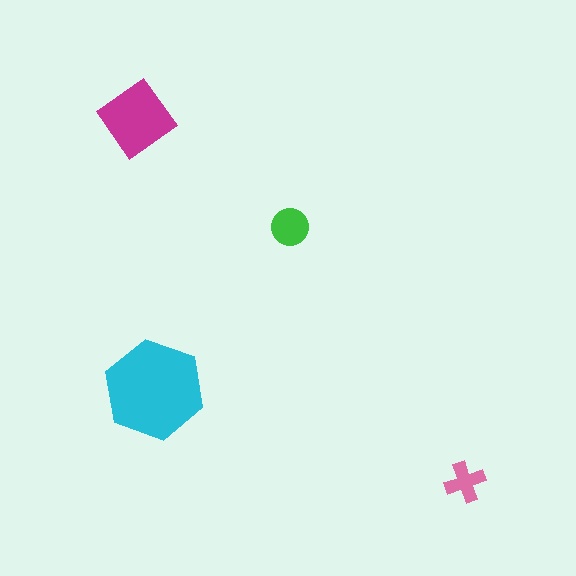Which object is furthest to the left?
The magenta diamond is leftmost.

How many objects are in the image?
There are 4 objects in the image.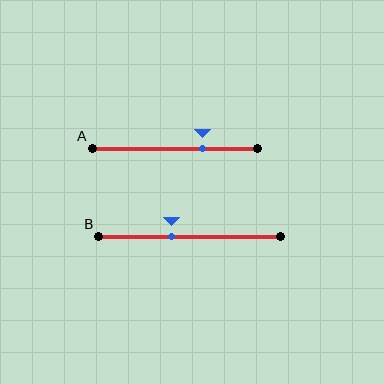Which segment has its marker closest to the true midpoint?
Segment B has its marker closest to the true midpoint.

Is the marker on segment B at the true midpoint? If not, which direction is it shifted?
No, the marker on segment B is shifted to the left by about 10% of the segment length.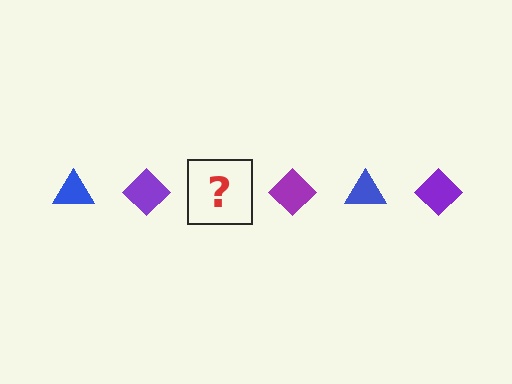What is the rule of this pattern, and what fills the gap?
The rule is that the pattern alternates between blue triangle and purple diamond. The gap should be filled with a blue triangle.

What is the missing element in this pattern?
The missing element is a blue triangle.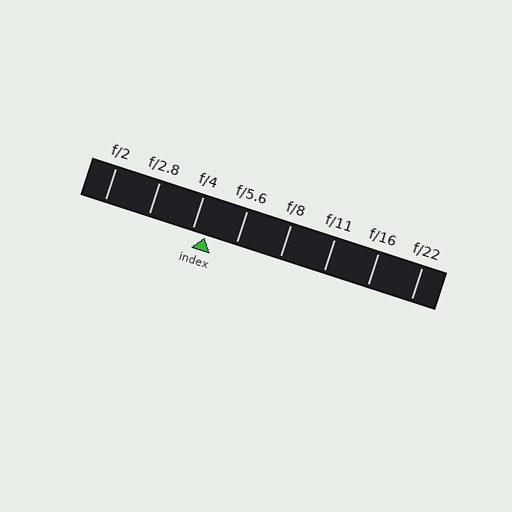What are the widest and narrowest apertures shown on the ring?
The widest aperture shown is f/2 and the narrowest is f/22.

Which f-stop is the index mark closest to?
The index mark is closest to f/4.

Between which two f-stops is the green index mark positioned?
The index mark is between f/4 and f/5.6.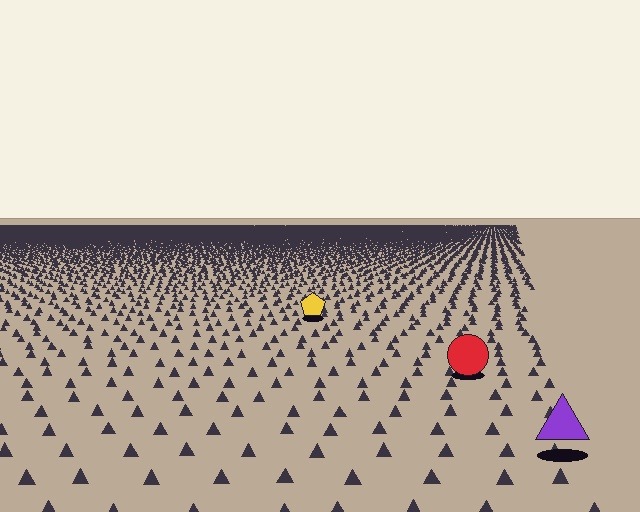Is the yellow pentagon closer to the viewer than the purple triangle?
No. The purple triangle is closer — you can tell from the texture gradient: the ground texture is coarser near it.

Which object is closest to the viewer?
The purple triangle is closest. The texture marks near it are larger and more spread out.